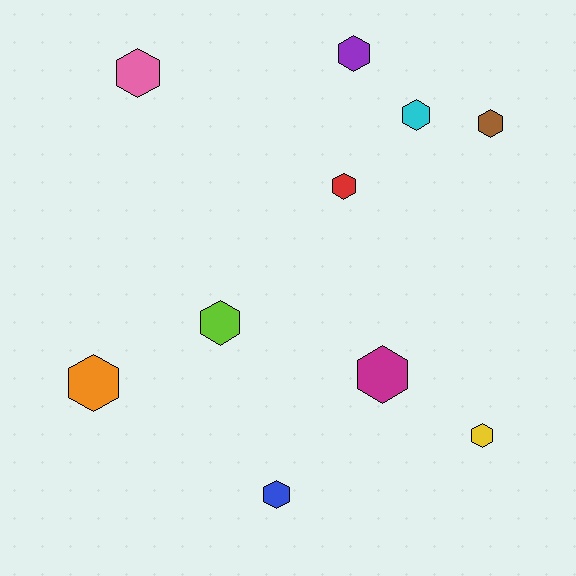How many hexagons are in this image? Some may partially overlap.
There are 10 hexagons.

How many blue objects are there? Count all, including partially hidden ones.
There is 1 blue object.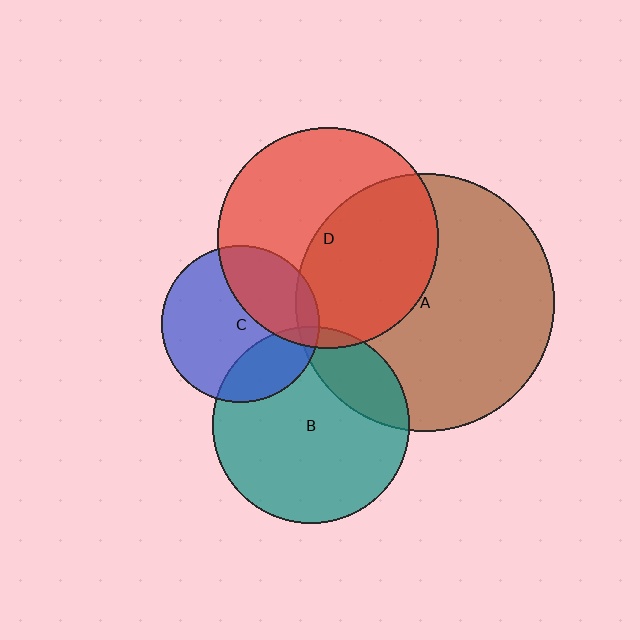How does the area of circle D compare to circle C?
Approximately 2.0 times.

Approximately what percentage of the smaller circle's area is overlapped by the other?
Approximately 50%.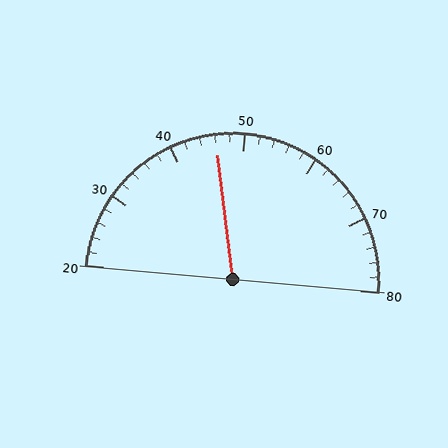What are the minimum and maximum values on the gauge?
The gauge ranges from 20 to 80.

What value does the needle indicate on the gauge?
The needle indicates approximately 46.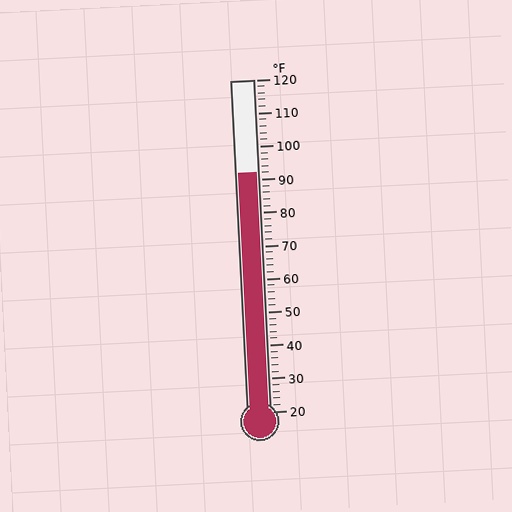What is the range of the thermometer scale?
The thermometer scale ranges from 20°F to 120°F.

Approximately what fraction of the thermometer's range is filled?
The thermometer is filled to approximately 70% of its range.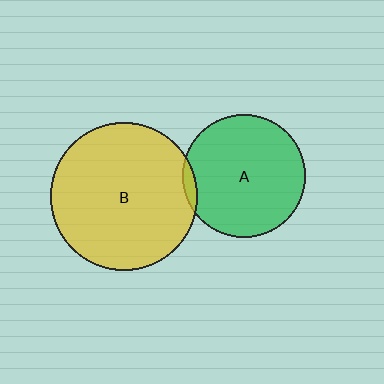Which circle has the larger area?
Circle B (yellow).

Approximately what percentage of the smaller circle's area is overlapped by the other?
Approximately 5%.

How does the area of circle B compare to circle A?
Approximately 1.4 times.